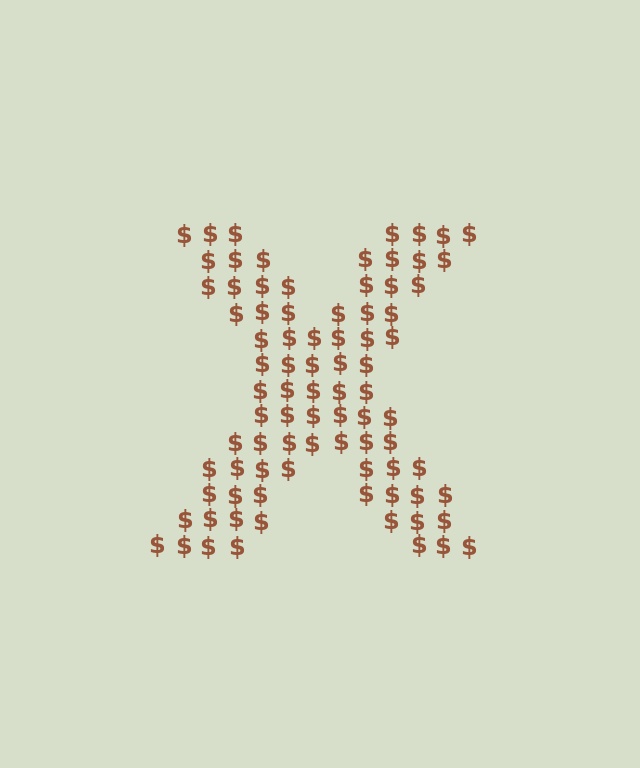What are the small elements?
The small elements are dollar signs.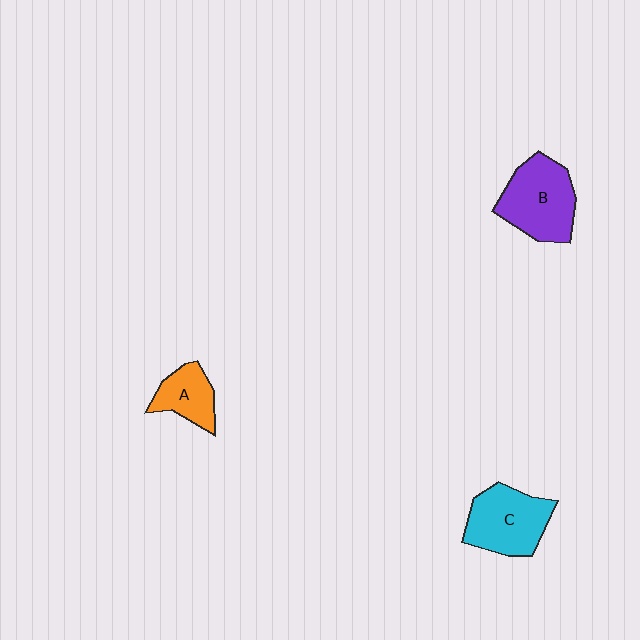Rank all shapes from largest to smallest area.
From largest to smallest: B (purple), C (cyan), A (orange).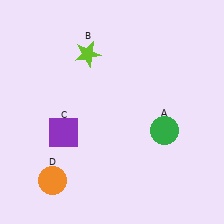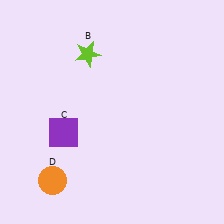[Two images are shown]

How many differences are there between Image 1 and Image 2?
There is 1 difference between the two images.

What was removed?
The green circle (A) was removed in Image 2.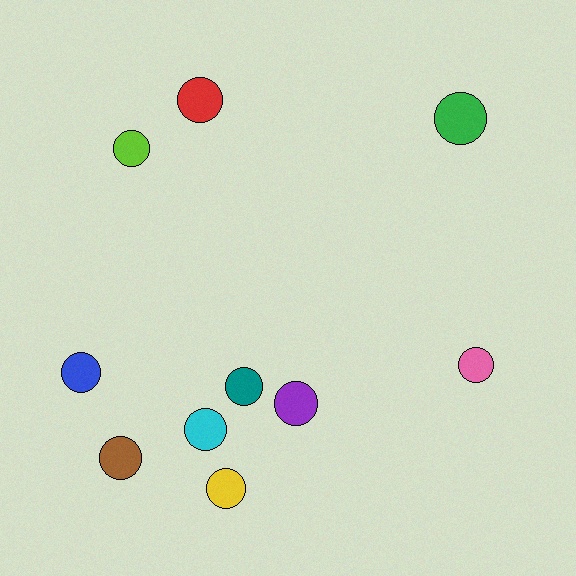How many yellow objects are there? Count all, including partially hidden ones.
There is 1 yellow object.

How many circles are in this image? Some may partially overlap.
There are 10 circles.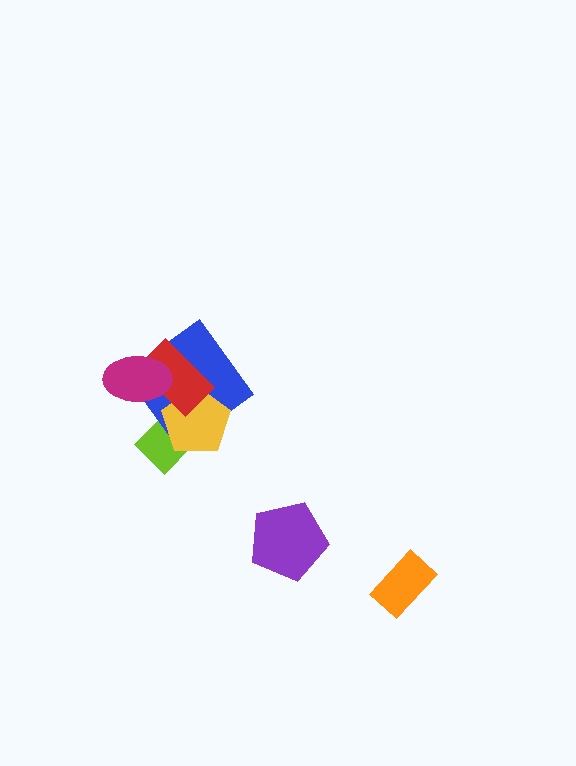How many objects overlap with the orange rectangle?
0 objects overlap with the orange rectangle.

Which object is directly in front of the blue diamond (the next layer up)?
The yellow pentagon is directly in front of the blue diamond.